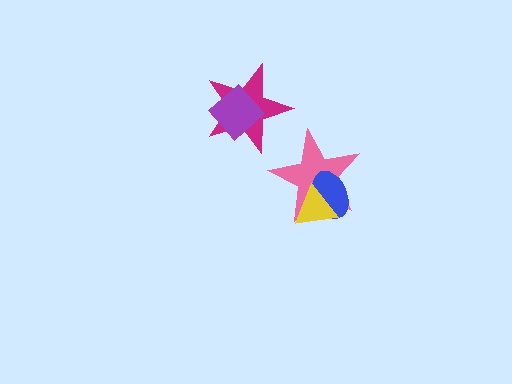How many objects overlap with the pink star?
2 objects overlap with the pink star.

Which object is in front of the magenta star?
The purple diamond is in front of the magenta star.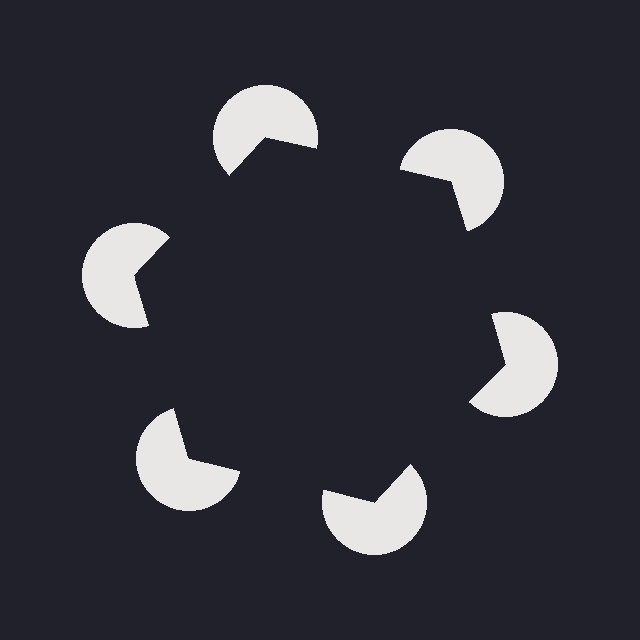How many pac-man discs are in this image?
There are 6 — one at each vertex of the illusory hexagon.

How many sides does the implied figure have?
6 sides.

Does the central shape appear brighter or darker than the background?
It typically appears slightly darker than the background, even though no actual brightness change is drawn.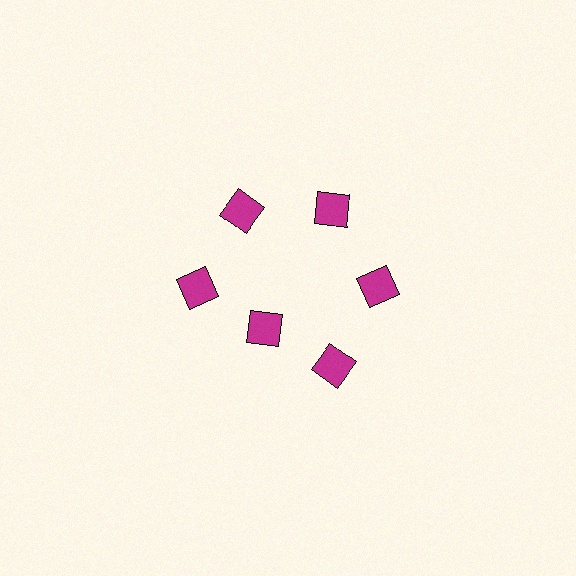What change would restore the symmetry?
The symmetry would be restored by moving it outward, back onto the ring so that all 6 diamonds sit at equal angles and equal distance from the center.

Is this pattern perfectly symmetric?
No. The 6 magenta diamonds are arranged in a ring, but one element near the 7 o'clock position is pulled inward toward the center, breaking the 6-fold rotational symmetry.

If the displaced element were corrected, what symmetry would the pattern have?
It would have 6-fold rotational symmetry — the pattern would map onto itself every 60 degrees.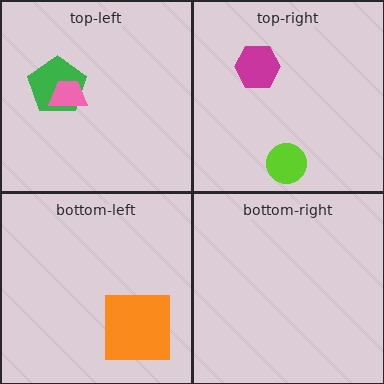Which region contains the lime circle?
The top-right region.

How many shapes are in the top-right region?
2.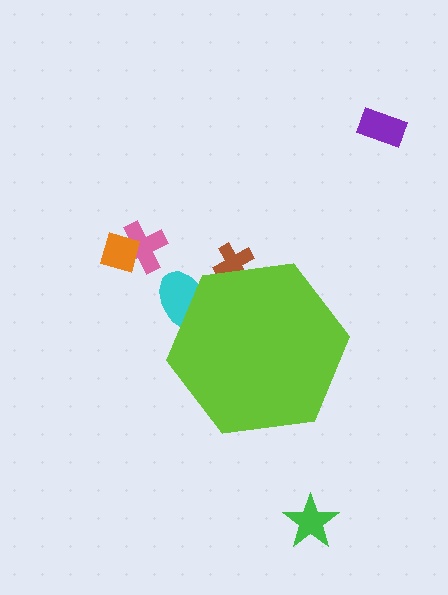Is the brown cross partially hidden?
Yes, the brown cross is partially hidden behind the lime hexagon.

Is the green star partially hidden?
No, the green star is fully visible.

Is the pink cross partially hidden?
No, the pink cross is fully visible.